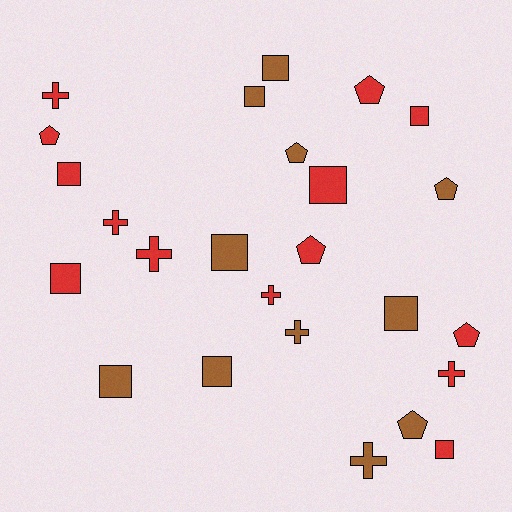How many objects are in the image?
There are 25 objects.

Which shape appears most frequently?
Square, with 11 objects.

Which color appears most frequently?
Red, with 14 objects.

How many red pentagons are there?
There are 4 red pentagons.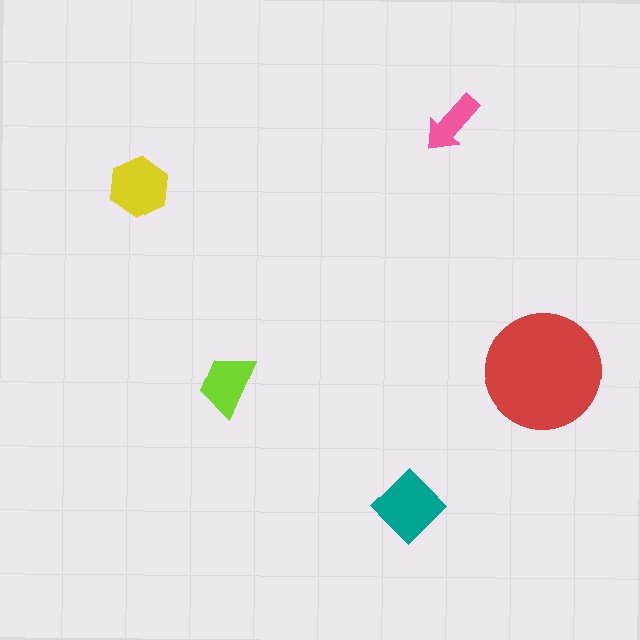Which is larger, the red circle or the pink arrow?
The red circle.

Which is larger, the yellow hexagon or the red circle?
The red circle.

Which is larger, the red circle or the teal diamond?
The red circle.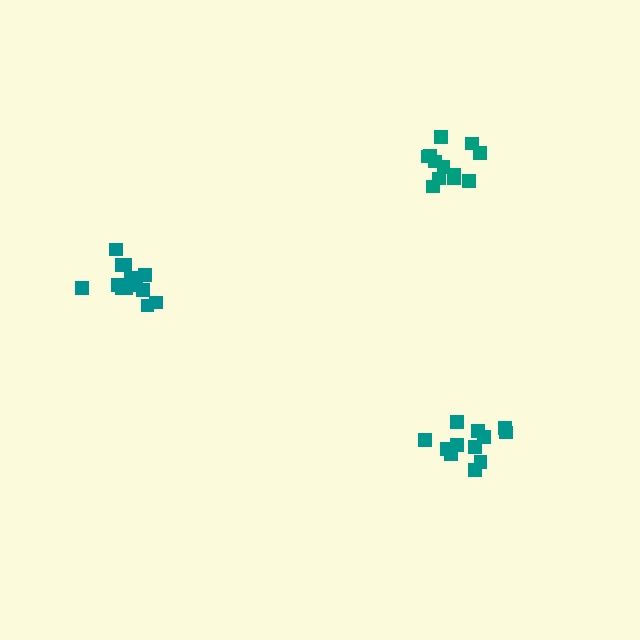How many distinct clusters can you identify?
There are 3 distinct clusters.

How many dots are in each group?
Group 1: 12 dots, Group 2: 14 dots, Group 3: 12 dots (38 total).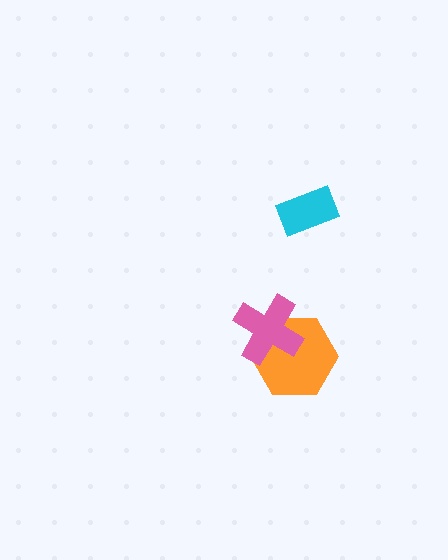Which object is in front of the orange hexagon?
The pink cross is in front of the orange hexagon.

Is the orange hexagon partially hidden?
Yes, it is partially covered by another shape.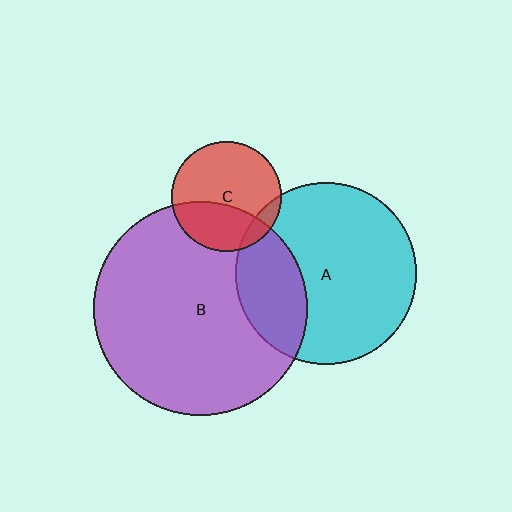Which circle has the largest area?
Circle B (purple).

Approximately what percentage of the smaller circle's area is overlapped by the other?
Approximately 35%.